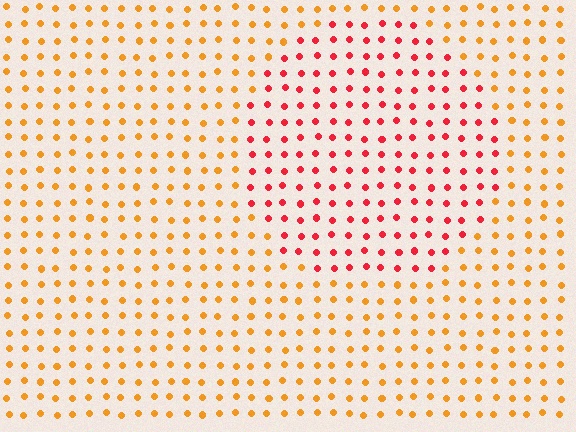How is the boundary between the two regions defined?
The boundary is defined purely by a slight shift in hue (about 42 degrees). Spacing, size, and orientation are identical on both sides.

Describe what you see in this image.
The image is filled with small orange elements in a uniform arrangement. A circle-shaped region is visible where the elements are tinted to a slightly different hue, forming a subtle color boundary.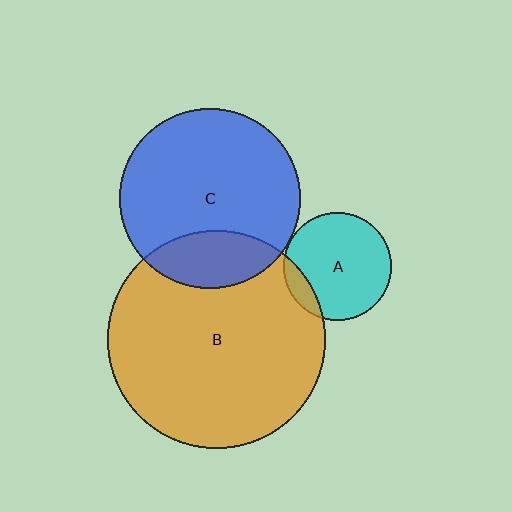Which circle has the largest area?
Circle B (orange).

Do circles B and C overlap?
Yes.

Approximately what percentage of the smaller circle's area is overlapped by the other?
Approximately 20%.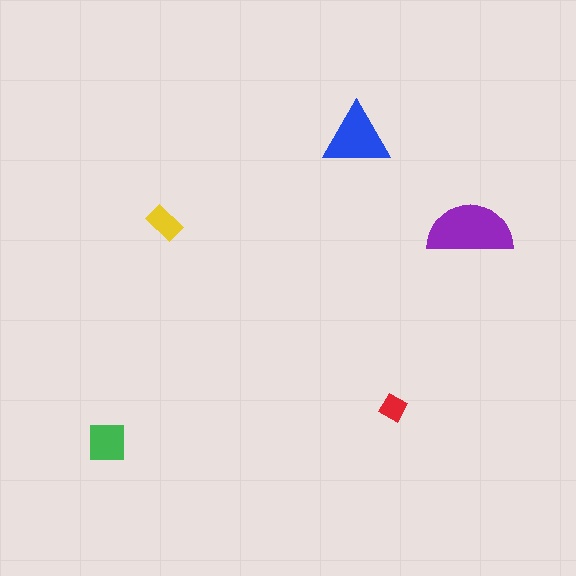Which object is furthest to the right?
The purple semicircle is rightmost.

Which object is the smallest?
The red diamond.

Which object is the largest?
The purple semicircle.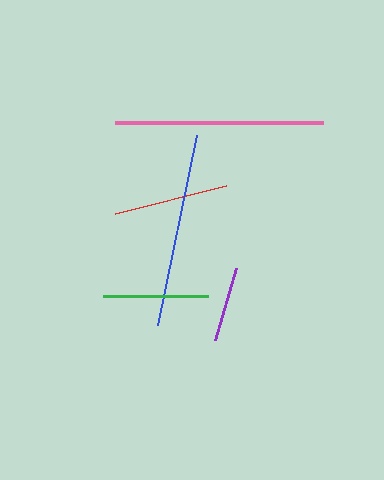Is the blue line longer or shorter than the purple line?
The blue line is longer than the purple line.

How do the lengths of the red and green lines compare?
The red and green lines are approximately the same length.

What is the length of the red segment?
The red segment is approximately 114 pixels long.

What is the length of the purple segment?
The purple segment is approximately 75 pixels long.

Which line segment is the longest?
The pink line is the longest at approximately 208 pixels.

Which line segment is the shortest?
The purple line is the shortest at approximately 75 pixels.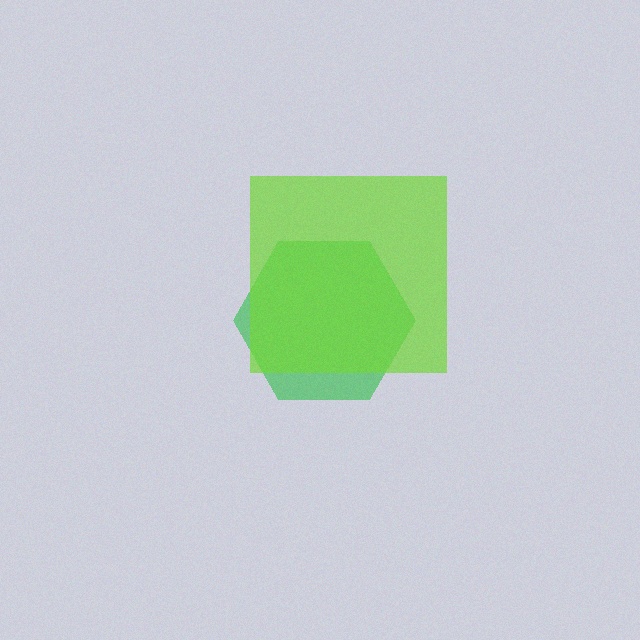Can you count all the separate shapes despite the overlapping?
Yes, there are 2 separate shapes.